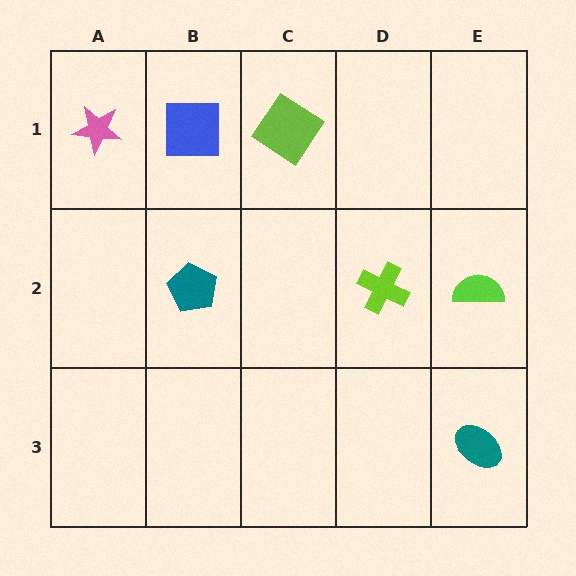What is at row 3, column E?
A teal ellipse.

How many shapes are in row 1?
3 shapes.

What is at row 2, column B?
A teal pentagon.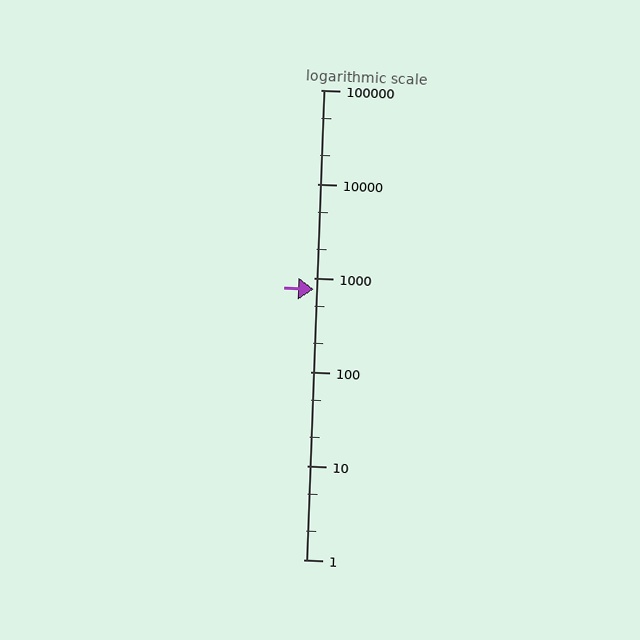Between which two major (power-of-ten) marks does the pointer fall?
The pointer is between 100 and 1000.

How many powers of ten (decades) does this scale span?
The scale spans 5 decades, from 1 to 100000.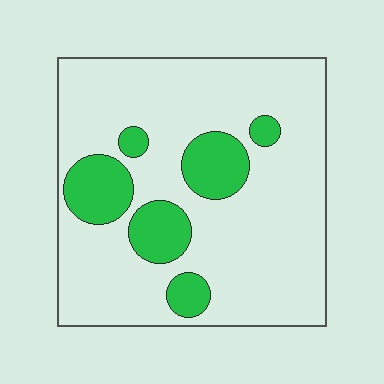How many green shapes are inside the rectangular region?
6.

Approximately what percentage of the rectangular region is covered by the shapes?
Approximately 20%.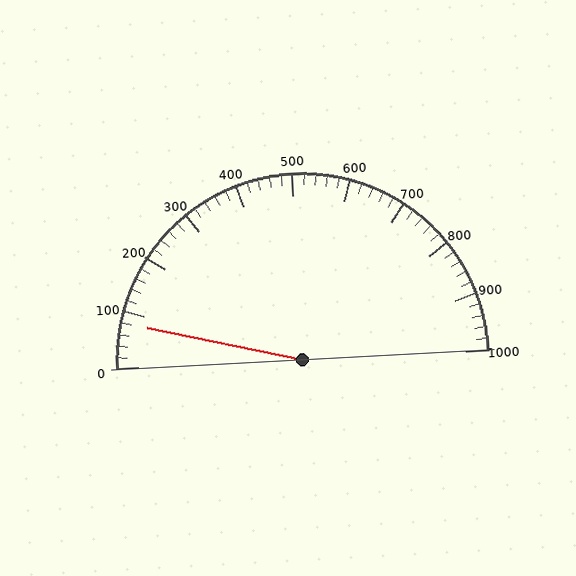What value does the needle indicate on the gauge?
The needle indicates approximately 80.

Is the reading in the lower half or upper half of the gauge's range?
The reading is in the lower half of the range (0 to 1000).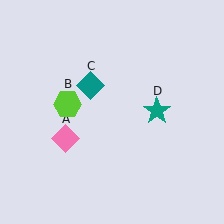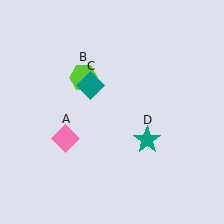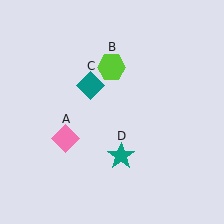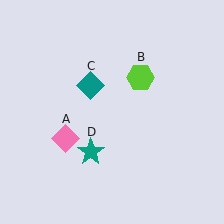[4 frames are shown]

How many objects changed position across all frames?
2 objects changed position: lime hexagon (object B), teal star (object D).